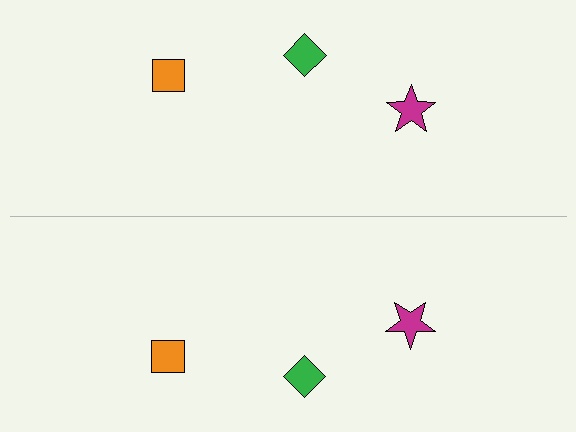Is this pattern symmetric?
Yes, this pattern has bilateral (reflection) symmetry.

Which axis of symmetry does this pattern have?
The pattern has a horizontal axis of symmetry running through the center of the image.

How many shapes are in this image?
There are 6 shapes in this image.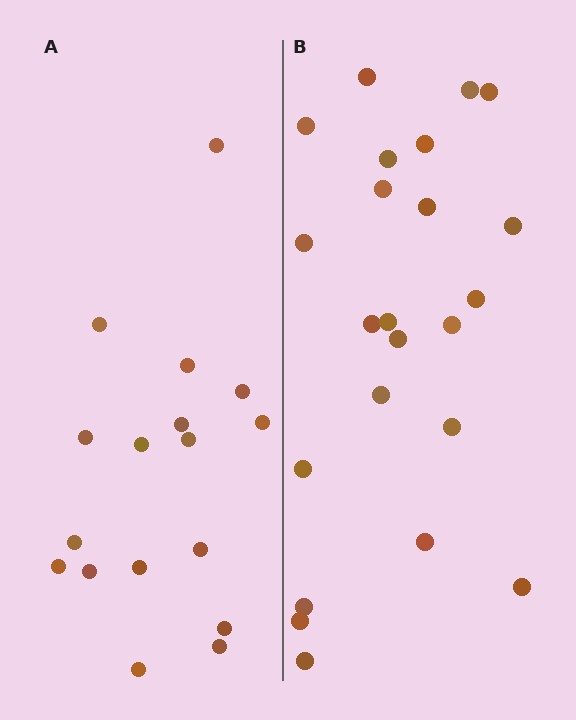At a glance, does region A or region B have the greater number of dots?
Region B (the right region) has more dots.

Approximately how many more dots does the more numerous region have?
Region B has about 6 more dots than region A.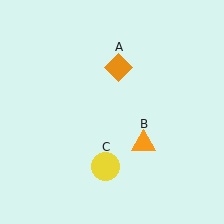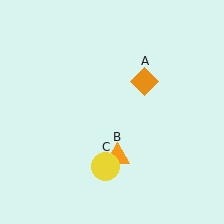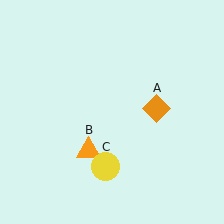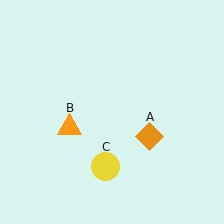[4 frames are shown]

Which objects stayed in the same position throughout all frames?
Yellow circle (object C) remained stationary.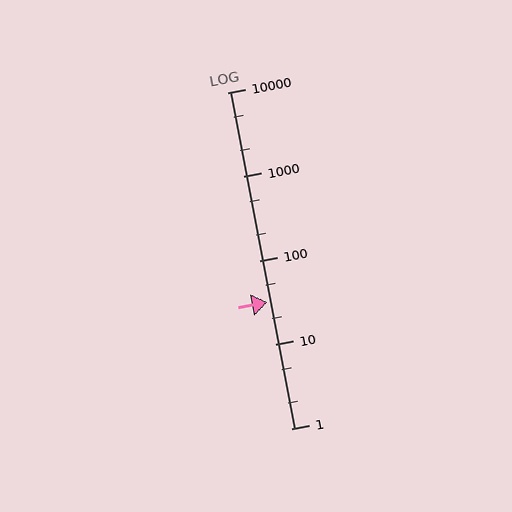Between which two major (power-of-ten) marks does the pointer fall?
The pointer is between 10 and 100.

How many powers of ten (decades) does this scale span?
The scale spans 4 decades, from 1 to 10000.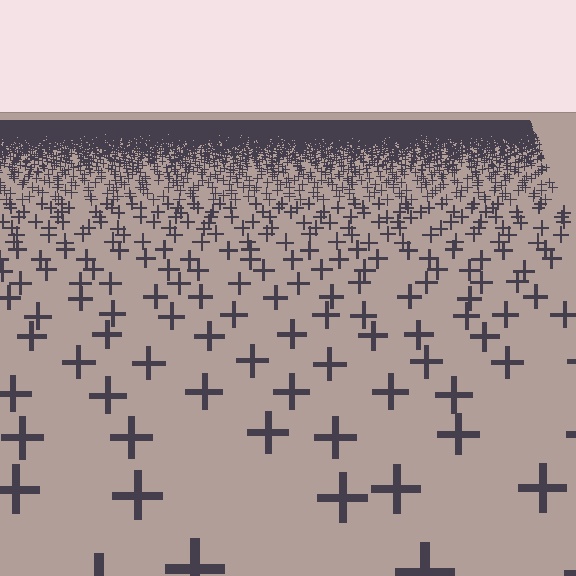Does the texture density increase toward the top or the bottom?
Density increases toward the top.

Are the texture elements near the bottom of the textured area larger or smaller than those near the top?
Larger. Near the bottom, elements are closer to the viewer and appear at a bigger on-screen size.